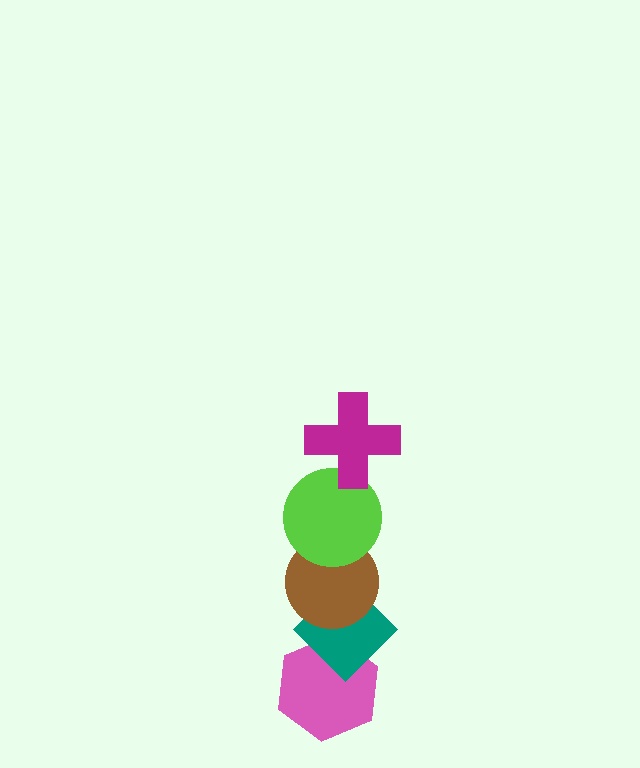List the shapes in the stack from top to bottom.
From top to bottom: the magenta cross, the lime circle, the brown circle, the teal diamond, the pink hexagon.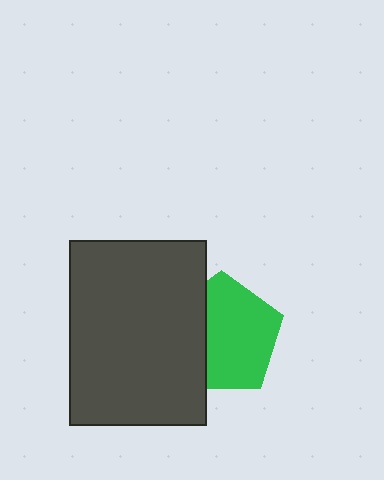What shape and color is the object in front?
The object in front is a dark gray rectangle.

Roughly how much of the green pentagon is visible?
Most of it is visible (roughly 66%).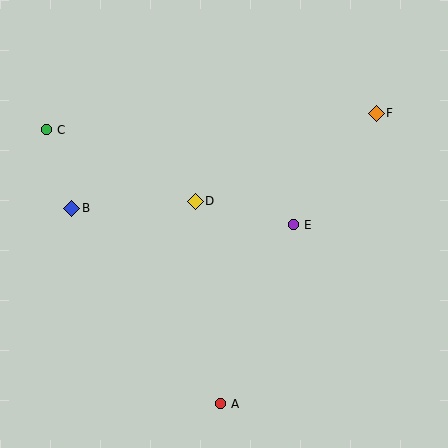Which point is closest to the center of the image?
Point D at (195, 201) is closest to the center.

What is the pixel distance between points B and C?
The distance between B and C is 82 pixels.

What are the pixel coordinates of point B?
Point B is at (72, 208).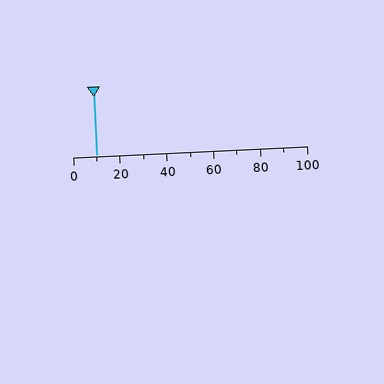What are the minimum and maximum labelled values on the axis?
The axis runs from 0 to 100.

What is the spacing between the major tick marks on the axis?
The major ticks are spaced 20 apart.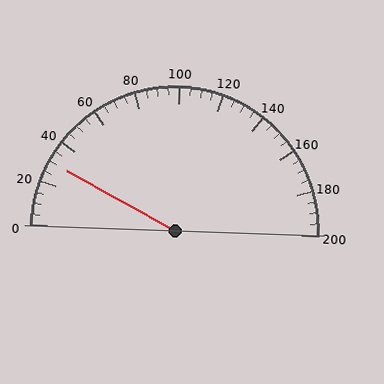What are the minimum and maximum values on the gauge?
The gauge ranges from 0 to 200.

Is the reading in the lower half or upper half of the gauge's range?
The reading is in the lower half of the range (0 to 200).